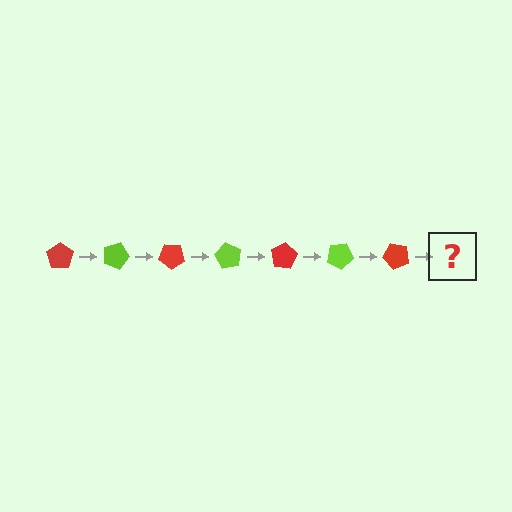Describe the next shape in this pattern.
It should be a lime pentagon, rotated 140 degrees from the start.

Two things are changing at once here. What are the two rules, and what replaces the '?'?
The two rules are that it rotates 20 degrees each step and the color cycles through red and lime. The '?' should be a lime pentagon, rotated 140 degrees from the start.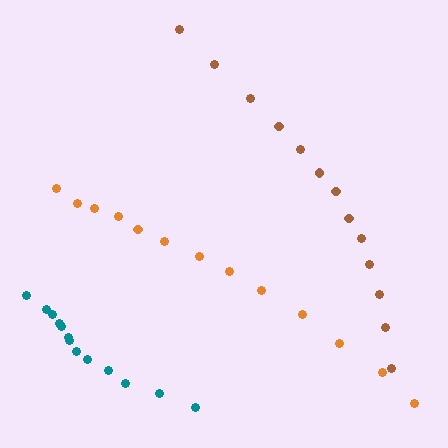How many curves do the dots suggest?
There are 3 distinct paths.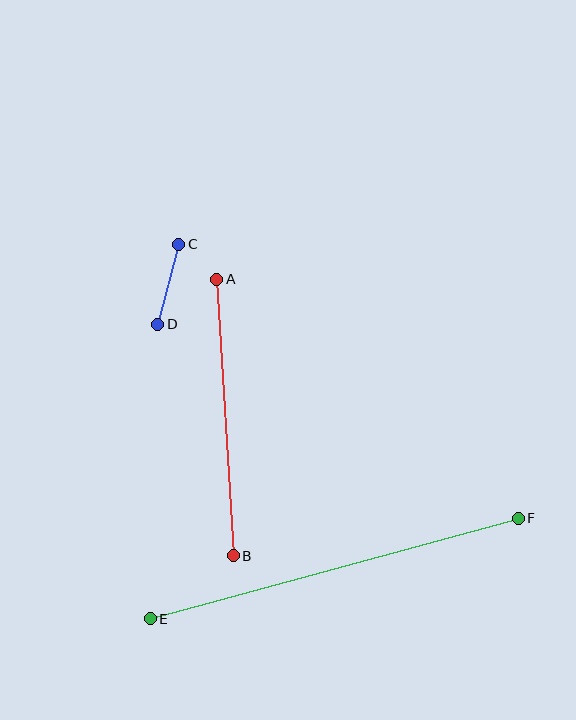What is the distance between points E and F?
The distance is approximately 381 pixels.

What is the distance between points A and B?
The distance is approximately 277 pixels.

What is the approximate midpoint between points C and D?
The midpoint is at approximately (168, 284) pixels.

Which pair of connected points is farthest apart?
Points E and F are farthest apart.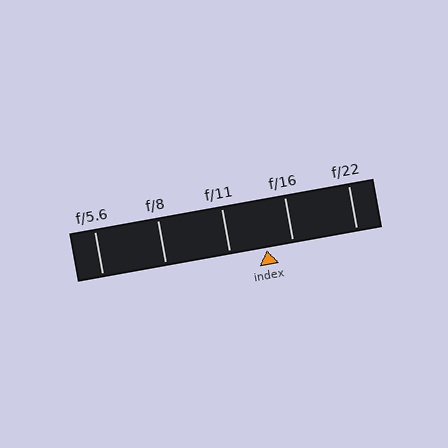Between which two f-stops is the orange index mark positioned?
The index mark is between f/11 and f/16.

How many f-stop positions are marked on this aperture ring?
There are 5 f-stop positions marked.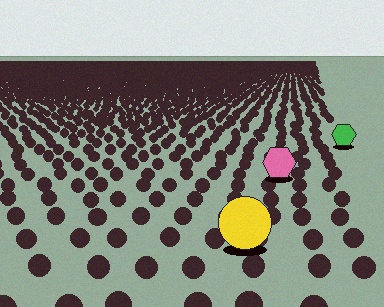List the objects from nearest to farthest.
From nearest to farthest: the yellow circle, the pink hexagon, the green hexagon.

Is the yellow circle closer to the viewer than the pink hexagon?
Yes. The yellow circle is closer — you can tell from the texture gradient: the ground texture is coarser near it.